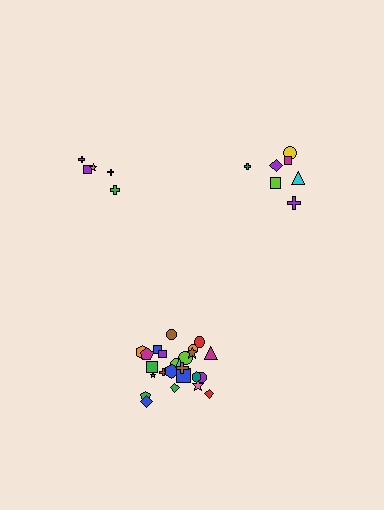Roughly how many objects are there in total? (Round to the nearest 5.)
Roughly 35 objects in total.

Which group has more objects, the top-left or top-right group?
The top-right group.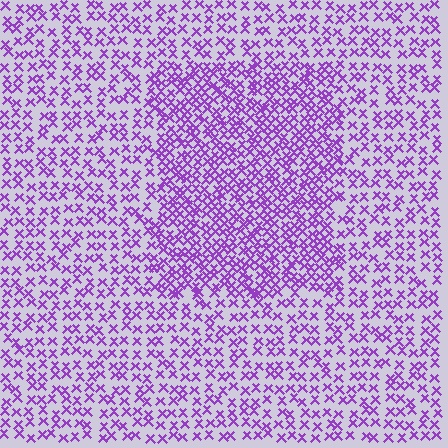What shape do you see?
I see a rectangle.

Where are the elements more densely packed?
The elements are more densely packed inside the rectangle boundary.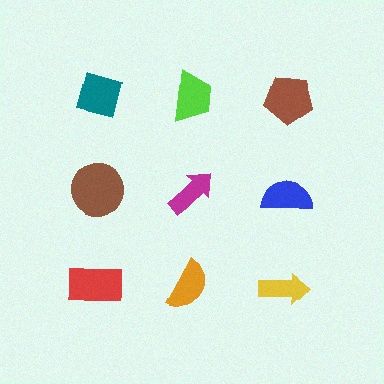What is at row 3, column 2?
An orange semicircle.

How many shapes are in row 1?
3 shapes.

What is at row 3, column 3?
A yellow arrow.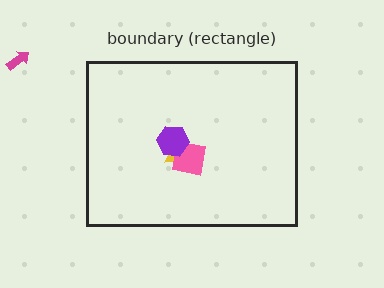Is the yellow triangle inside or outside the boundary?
Inside.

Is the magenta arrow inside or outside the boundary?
Outside.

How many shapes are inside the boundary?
3 inside, 1 outside.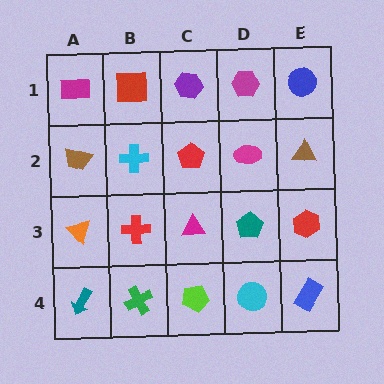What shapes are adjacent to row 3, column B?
A cyan cross (row 2, column B), a green cross (row 4, column B), an orange triangle (row 3, column A), a magenta triangle (row 3, column C).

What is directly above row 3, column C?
A red pentagon.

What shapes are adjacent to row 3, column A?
A brown trapezoid (row 2, column A), a teal arrow (row 4, column A), a red cross (row 3, column B).